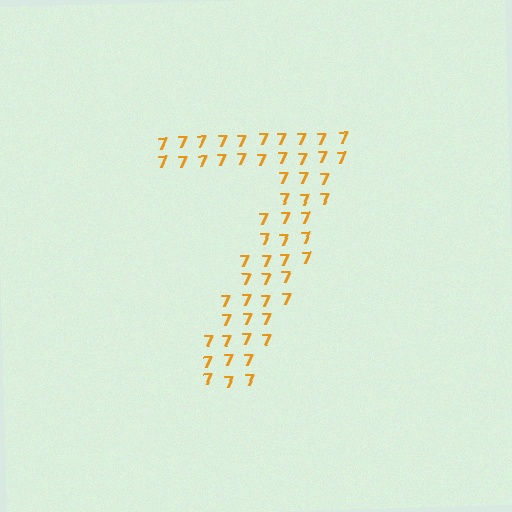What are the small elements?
The small elements are digit 7's.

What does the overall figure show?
The overall figure shows the digit 7.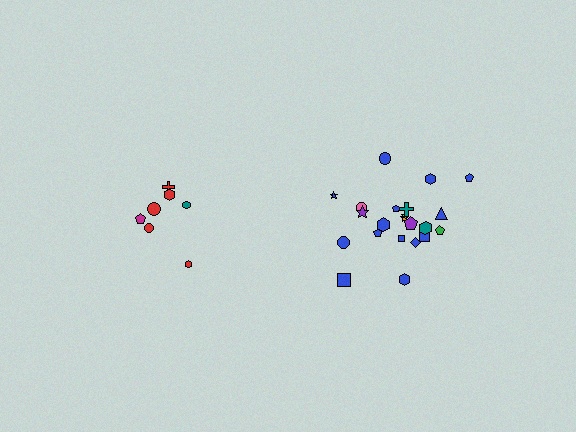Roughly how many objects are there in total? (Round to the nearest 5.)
Roughly 30 objects in total.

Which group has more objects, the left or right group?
The right group.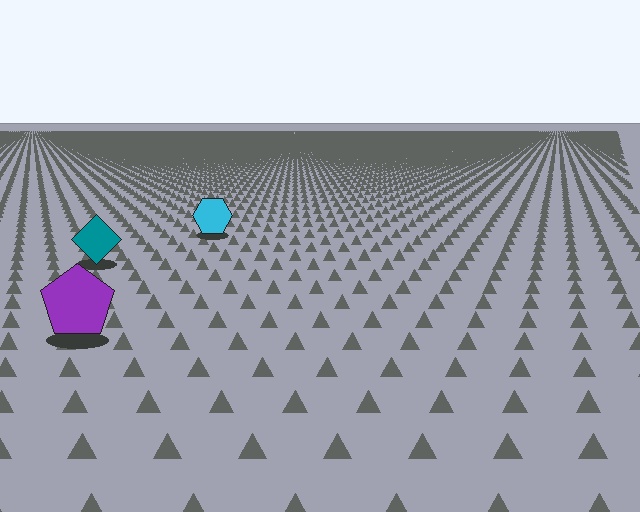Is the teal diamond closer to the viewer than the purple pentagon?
No. The purple pentagon is closer — you can tell from the texture gradient: the ground texture is coarser near it.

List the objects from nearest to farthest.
From nearest to farthest: the purple pentagon, the teal diamond, the cyan hexagon.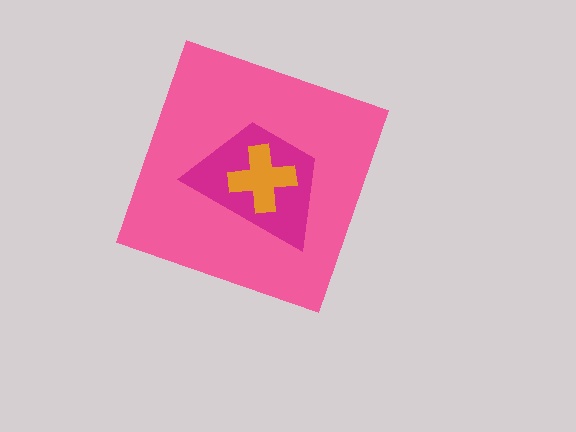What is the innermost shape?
The orange cross.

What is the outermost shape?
The pink diamond.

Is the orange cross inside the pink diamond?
Yes.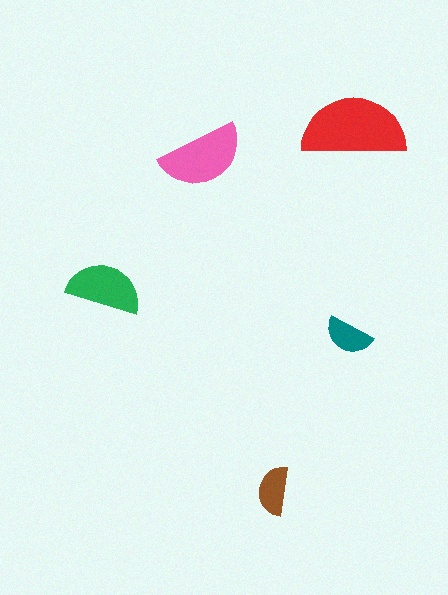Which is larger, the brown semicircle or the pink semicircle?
The pink one.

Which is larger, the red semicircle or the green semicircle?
The red one.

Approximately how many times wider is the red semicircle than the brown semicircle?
About 2 times wider.